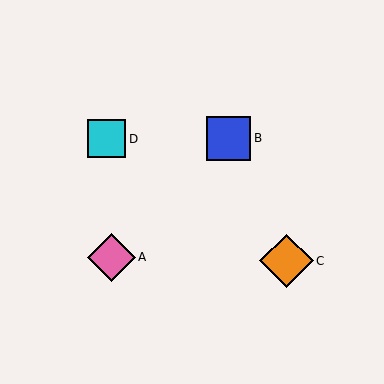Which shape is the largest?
The orange diamond (labeled C) is the largest.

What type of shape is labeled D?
Shape D is a cyan square.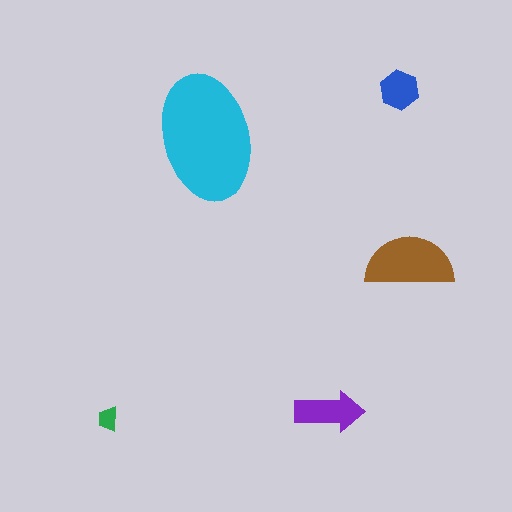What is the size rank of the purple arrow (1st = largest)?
3rd.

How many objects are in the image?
There are 5 objects in the image.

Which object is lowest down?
The green trapezoid is bottommost.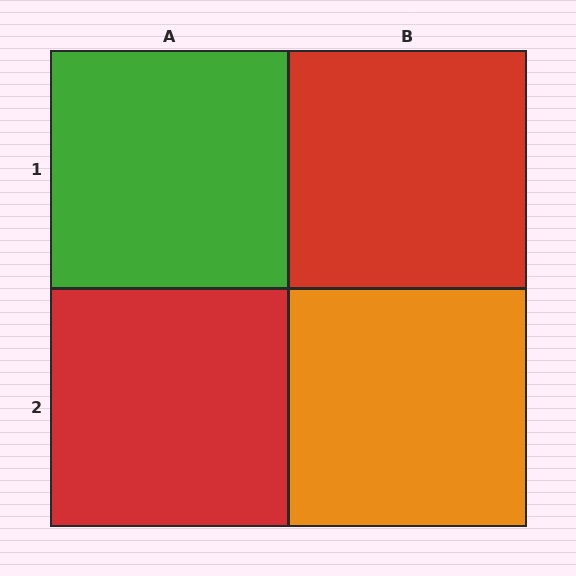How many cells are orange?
1 cell is orange.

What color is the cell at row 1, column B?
Red.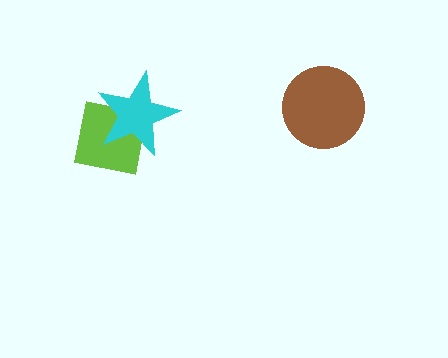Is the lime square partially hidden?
Yes, it is partially covered by another shape.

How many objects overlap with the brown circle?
0 objects overlap with the brown circle.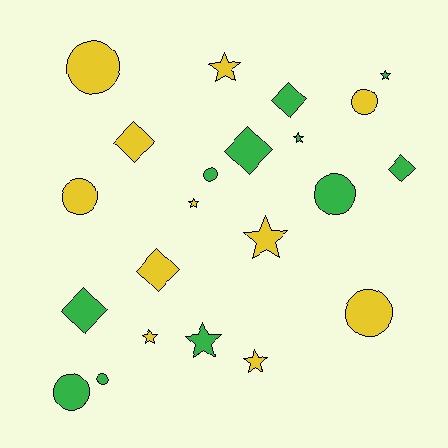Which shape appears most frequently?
Star, with 8 objects.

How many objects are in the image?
There are 22 objects.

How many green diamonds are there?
There are 4 green diamonds.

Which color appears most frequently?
Yellow, with 11 objects.